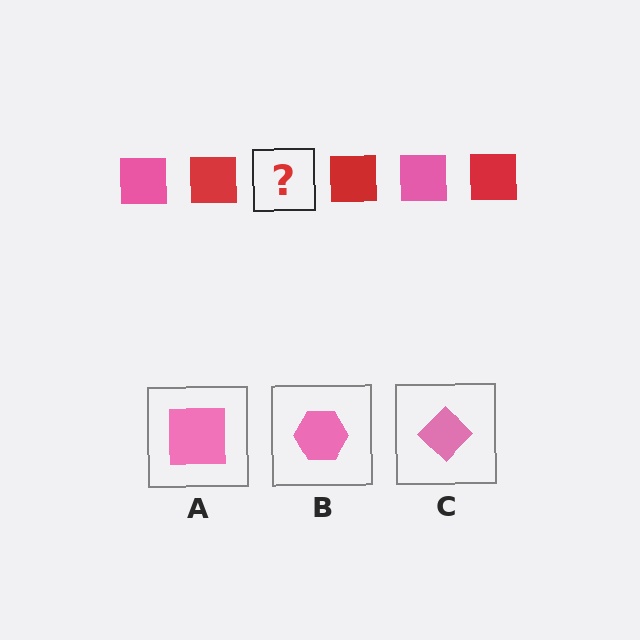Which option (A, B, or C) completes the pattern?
A.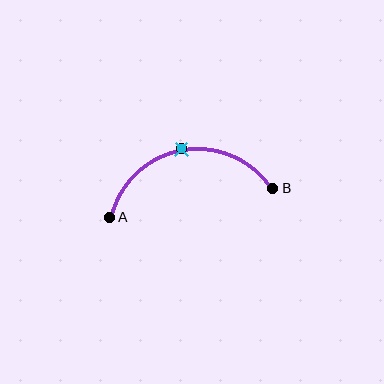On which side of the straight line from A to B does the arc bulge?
The arc bulges above the straight line connecting A and B.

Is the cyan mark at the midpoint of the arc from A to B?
Yes. The cyan mark lies on the arc at equal arc-length from both A and B — it is the arc midpoint.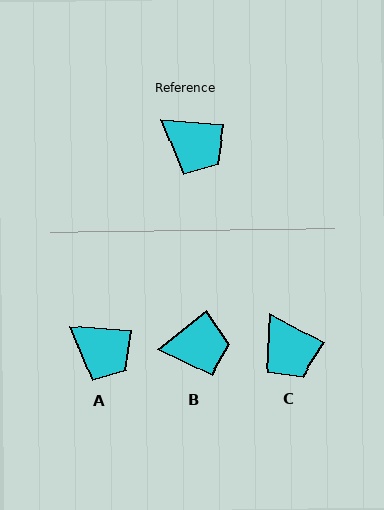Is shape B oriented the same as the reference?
No, it is off by about 43 degrees.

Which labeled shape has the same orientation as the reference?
A.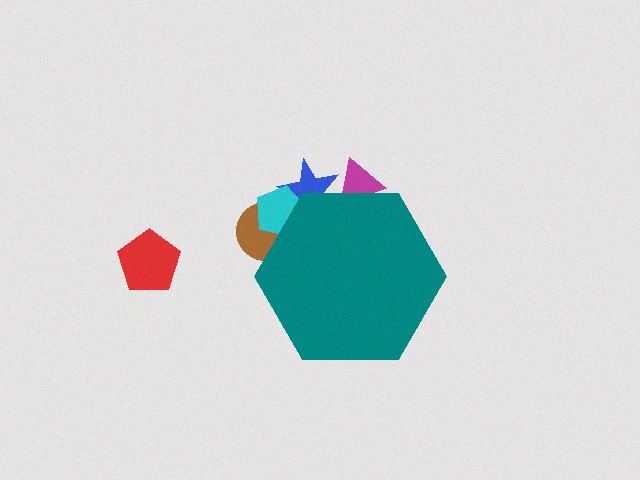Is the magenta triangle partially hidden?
Yes, the magenta triangle is partially hidden behind the teal hexagon.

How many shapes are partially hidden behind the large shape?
4 shapes are partially hidden.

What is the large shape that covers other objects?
A teal hexagon.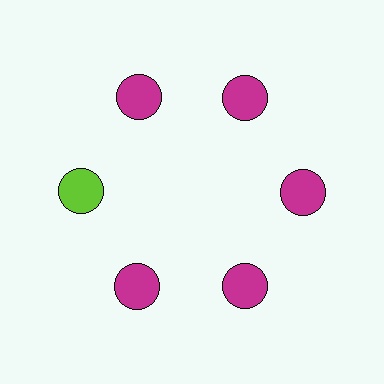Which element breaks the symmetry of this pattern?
The lime circle at roughly the 9 o'clock position breaks the symmetry. All other shapes are magenta circles.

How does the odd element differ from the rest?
It has a different color: lime instead of magenta.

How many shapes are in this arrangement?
There are 6 shapes arranged in a ring pattern.